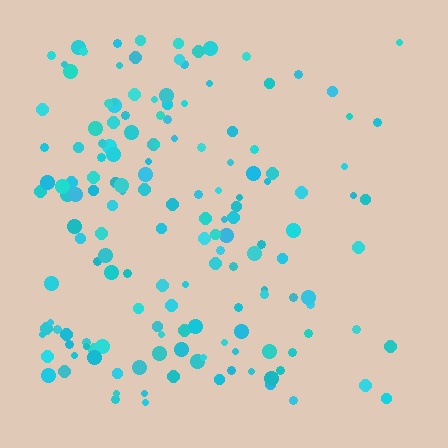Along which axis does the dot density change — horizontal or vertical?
Horizontal.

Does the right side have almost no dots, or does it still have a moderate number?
Still a moderate number, just noticeably fewer than the left.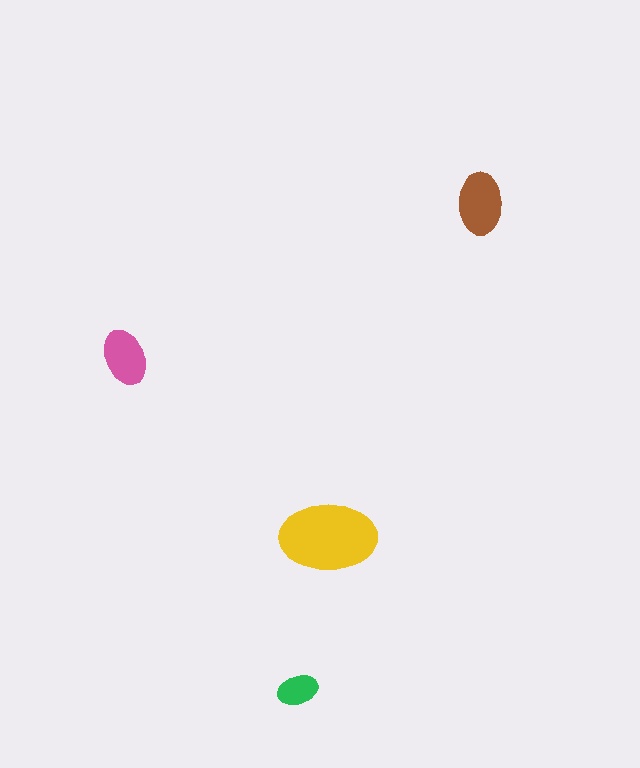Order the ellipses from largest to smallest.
the yellow one, the brown one, the pink one, the green one.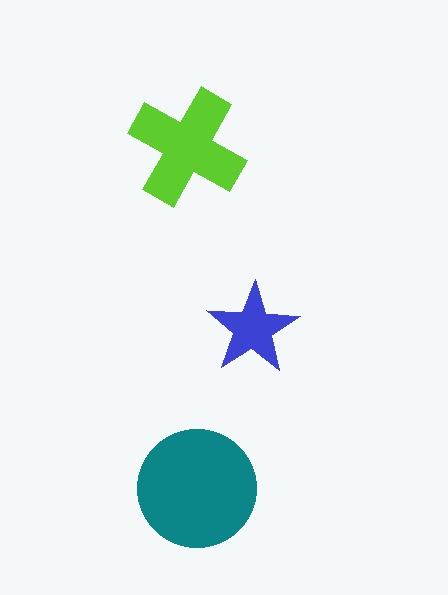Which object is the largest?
The teal circle.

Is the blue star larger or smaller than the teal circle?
Smaller.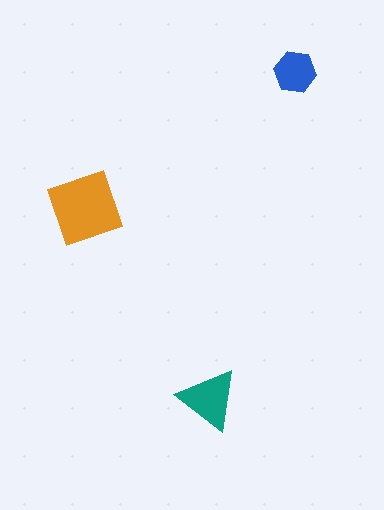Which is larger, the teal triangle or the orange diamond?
The orange diamond.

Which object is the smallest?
The blue hexagon.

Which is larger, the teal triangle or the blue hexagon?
The teal triangle.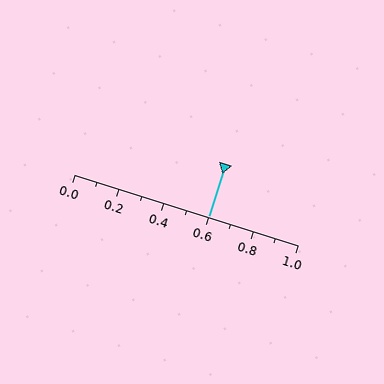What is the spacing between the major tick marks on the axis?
The major ticks are spaced 0.2 apart.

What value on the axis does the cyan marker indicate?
The marker indicates approximately 0.6.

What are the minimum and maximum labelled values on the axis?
The axis runs from 0.0 to 1.0.